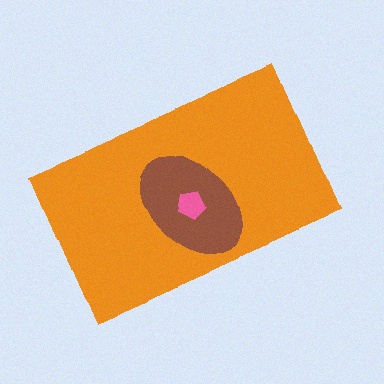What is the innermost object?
The pink pentagon.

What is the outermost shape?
The orange rectangle.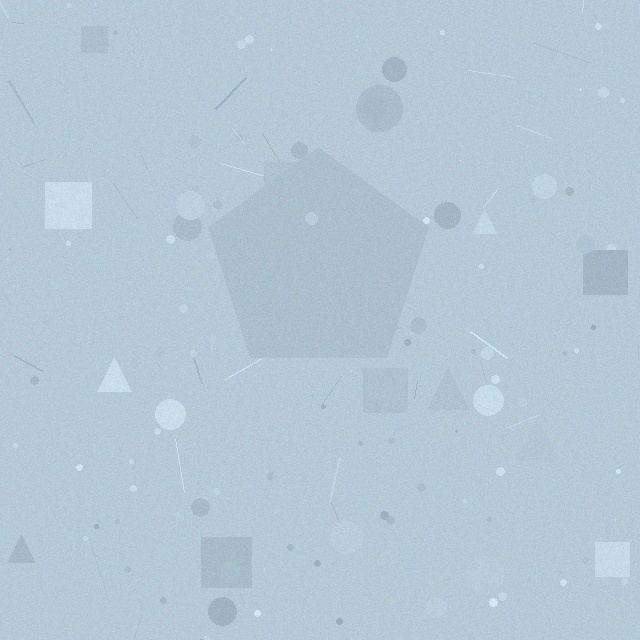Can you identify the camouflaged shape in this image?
The camouflaged shape is a pentagon.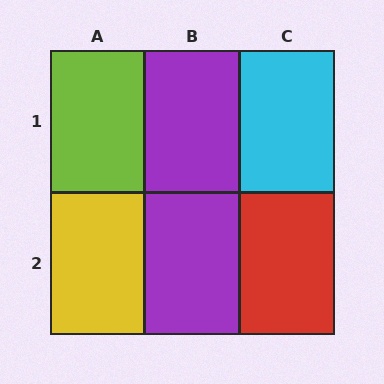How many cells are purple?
2 cells are purple.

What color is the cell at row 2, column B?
Purple.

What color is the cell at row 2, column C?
Red.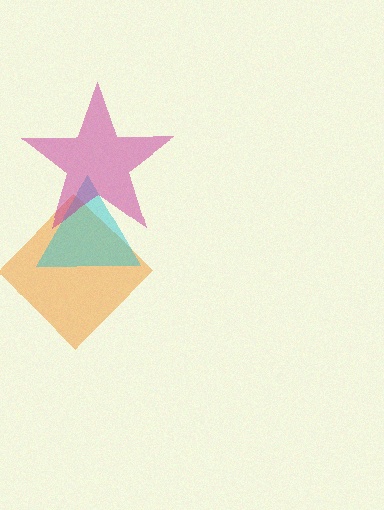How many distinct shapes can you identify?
There are 3 distinct shapes: an orange diamond, a cyan triangle, a magenta star.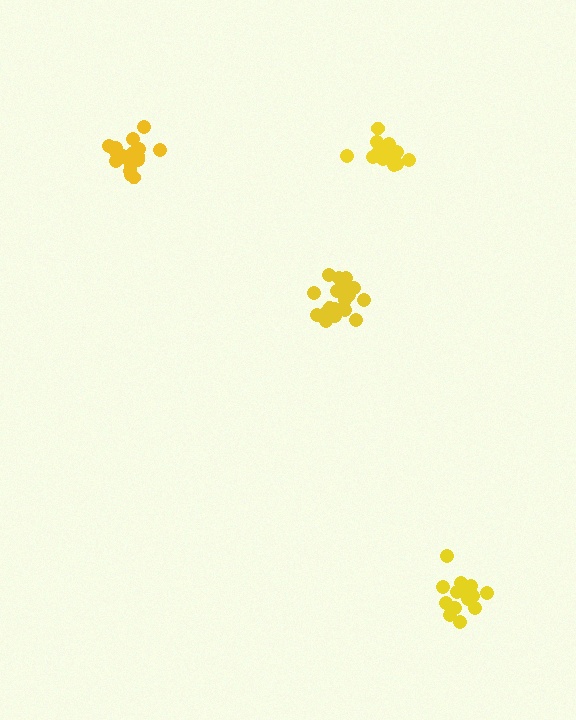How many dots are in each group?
Group 1: 19 dots, Group 2: 17 dots, Group 3: 16 dots, Group 4: 15 dots (67 total).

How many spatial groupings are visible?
There are 4 spatial groupings.